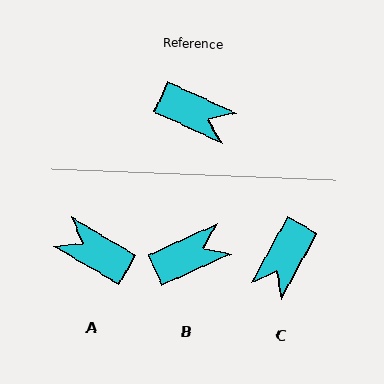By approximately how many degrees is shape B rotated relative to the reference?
Approximately 49 degrees counter-clockwise.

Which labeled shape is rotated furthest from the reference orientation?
A, about 174 degrees away.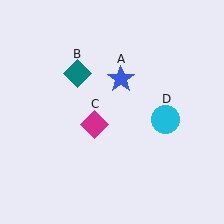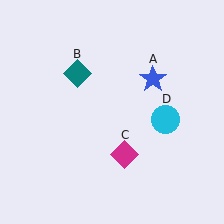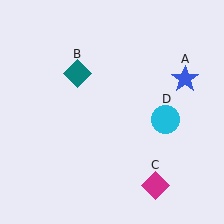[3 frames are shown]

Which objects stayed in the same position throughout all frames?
Teal diamond (object B) and cyan circle (object D) remained stationary.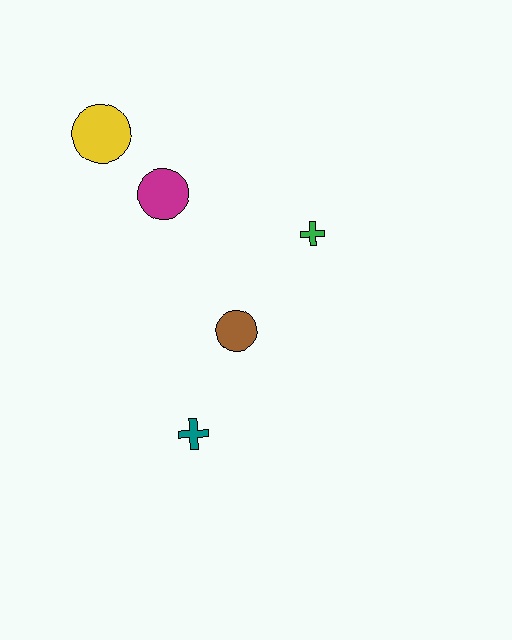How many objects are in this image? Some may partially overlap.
There are 5 objects.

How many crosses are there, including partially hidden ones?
There are 2 crosses.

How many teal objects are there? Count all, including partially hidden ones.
There is 1 teal object.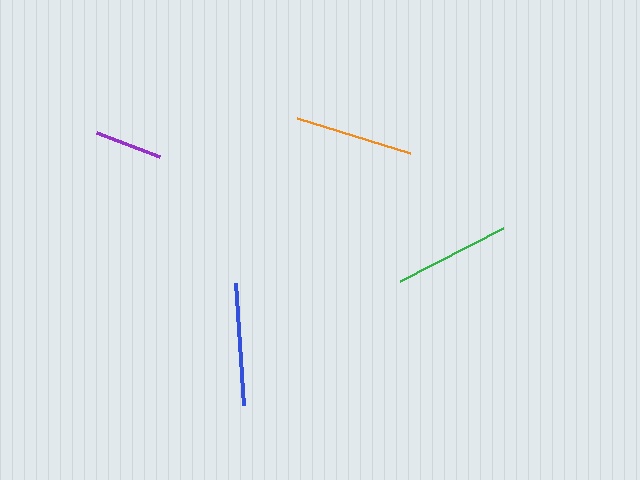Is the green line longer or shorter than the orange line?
The orange line is longer than the green line.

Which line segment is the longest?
The blue line is the longest at approximately 122 pixels.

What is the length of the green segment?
The green segment is approximately 116 pixels long.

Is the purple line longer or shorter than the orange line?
The orange line is longer than the purple line.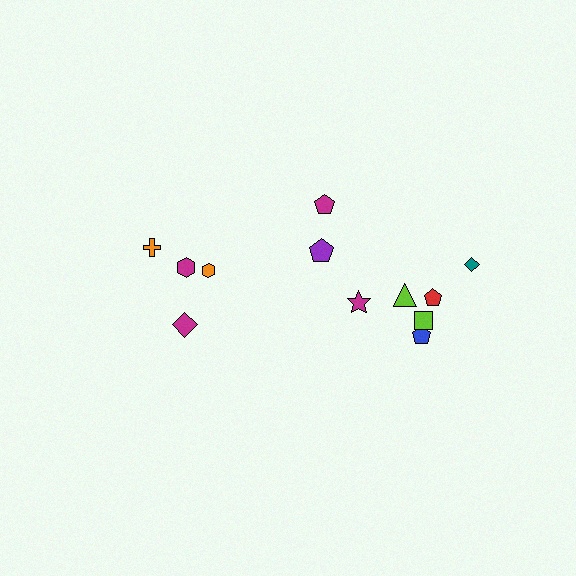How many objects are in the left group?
There are 4 objects.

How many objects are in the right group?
There are 8 objects.